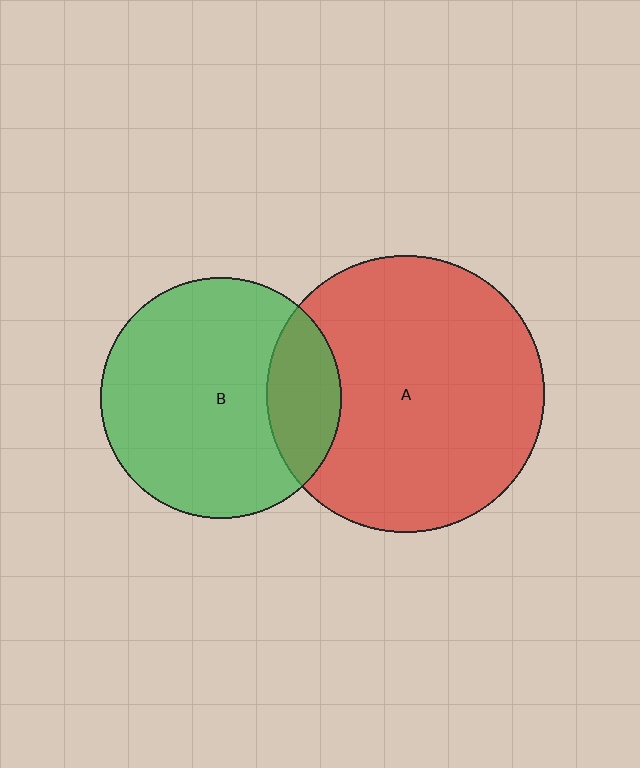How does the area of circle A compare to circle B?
Approximately 1.3 times.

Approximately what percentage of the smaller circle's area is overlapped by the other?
Approximately 20%.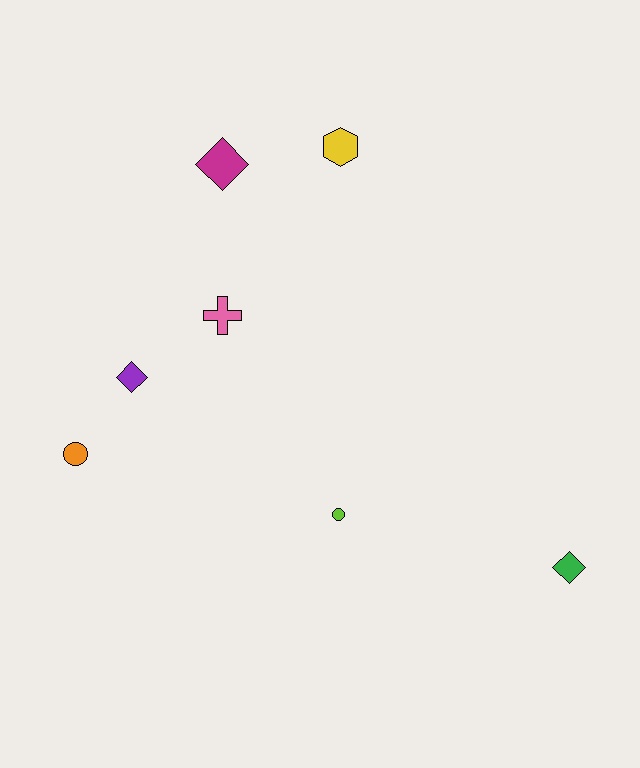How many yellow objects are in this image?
There is 1 yellow object.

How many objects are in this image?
There are 7 objects.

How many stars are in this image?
There are no stars.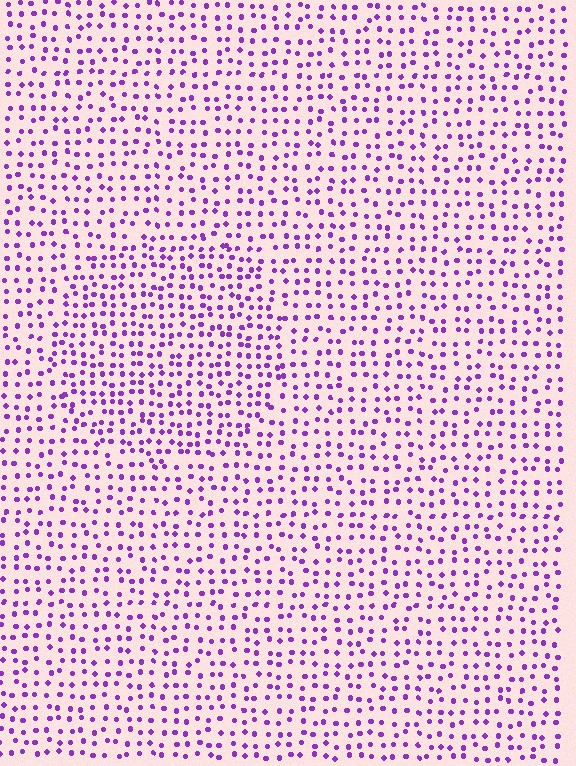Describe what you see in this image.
The image contains small purple elements arranged at two different densities. A circle-shaped region is visible where the elements are more densely packed than the surrounding area.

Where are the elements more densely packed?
The elements are more densely packed inside the circle boundary.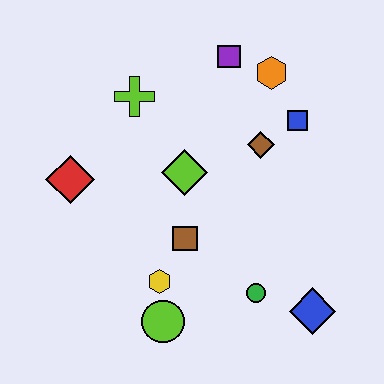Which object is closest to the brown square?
The yellow hexagon is closest to the brown square.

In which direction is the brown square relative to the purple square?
The brown square is below the purple square.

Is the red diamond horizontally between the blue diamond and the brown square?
No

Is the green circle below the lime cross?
Yes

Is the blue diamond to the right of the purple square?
Yes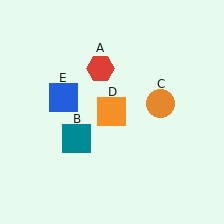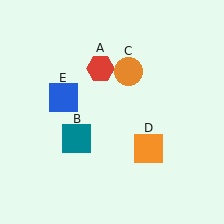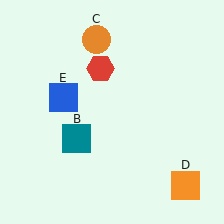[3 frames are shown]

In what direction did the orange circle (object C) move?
The orange circle (object C) moved up and to the left.